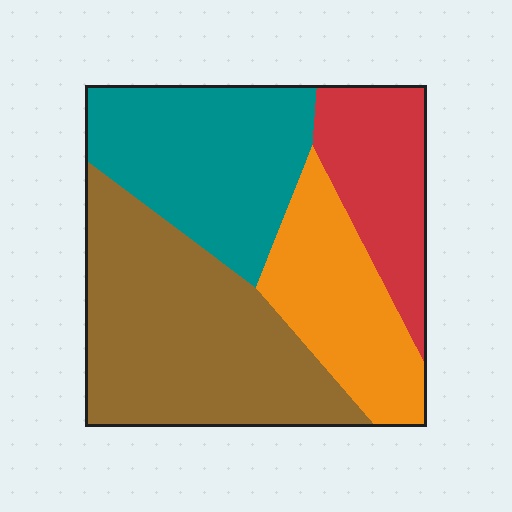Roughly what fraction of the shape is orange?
Orange covers about 20% of the shape.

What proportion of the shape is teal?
Teal covers about 25% of the shape.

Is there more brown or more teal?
Brown.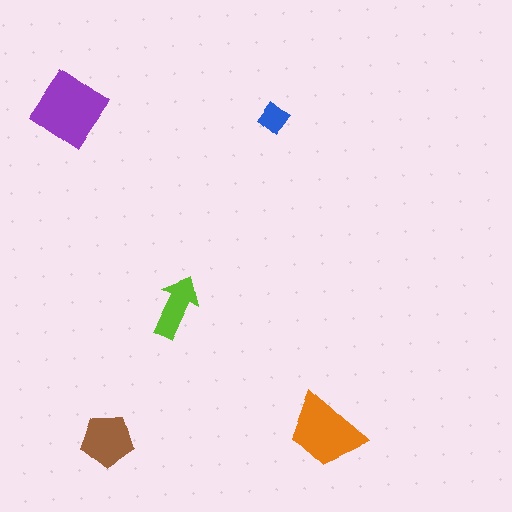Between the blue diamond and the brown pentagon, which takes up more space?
The brown pentagon.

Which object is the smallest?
The blue diamond.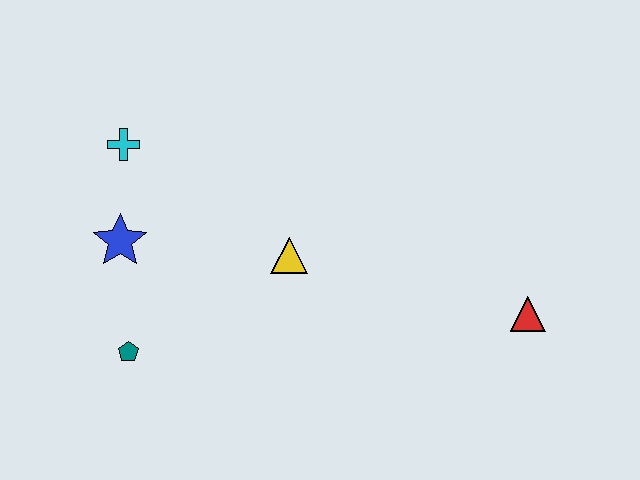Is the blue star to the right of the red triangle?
No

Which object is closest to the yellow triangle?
The blue star is closest to the yellow triangle.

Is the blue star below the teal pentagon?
No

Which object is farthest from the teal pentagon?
The red triangle is farthest from the teal pentagon.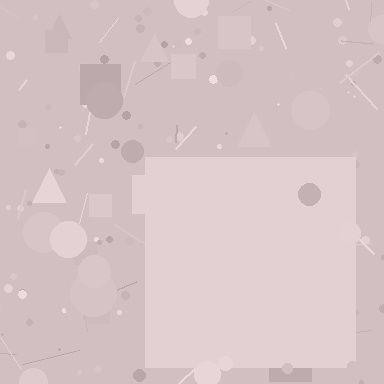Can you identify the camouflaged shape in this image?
The camouflaged shape is a square.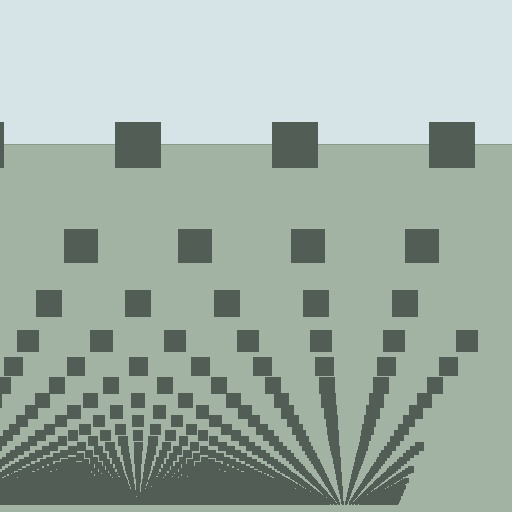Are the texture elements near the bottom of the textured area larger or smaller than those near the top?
Smaller. The gradient is inverted — elements near the bottom are smaller and denser.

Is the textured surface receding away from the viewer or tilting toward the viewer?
The surface appears to tilt toward the viewer. Texture elements get larger and sparser toward the top.